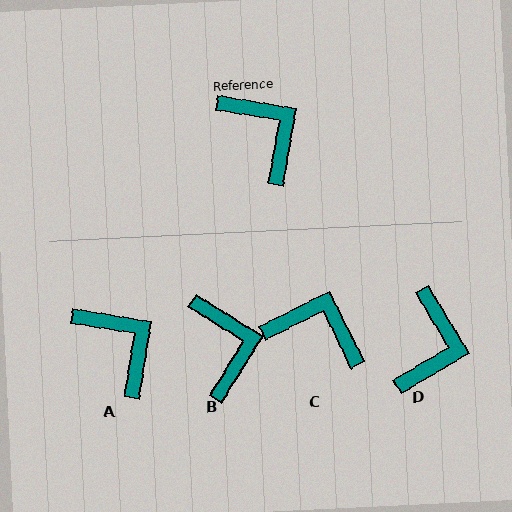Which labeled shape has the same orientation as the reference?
A.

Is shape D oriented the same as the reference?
No, it is off by about 50 degrees.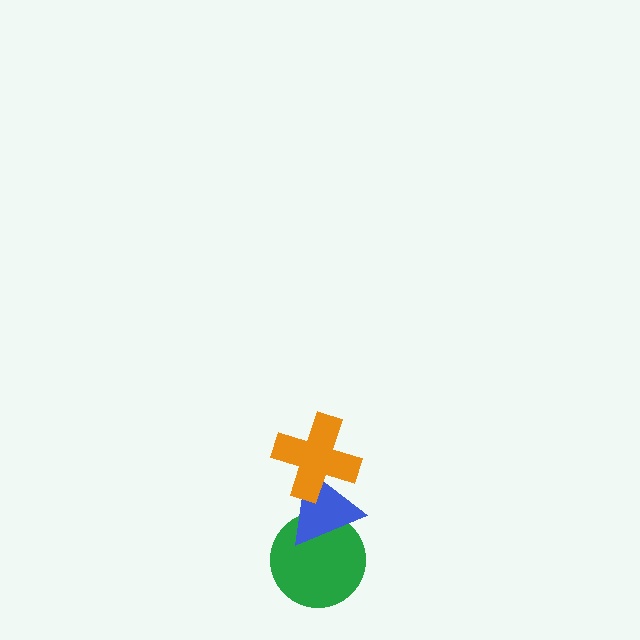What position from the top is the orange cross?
The orange cross is 1st from the top.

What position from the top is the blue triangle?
The blue triangle is 2nd from the top.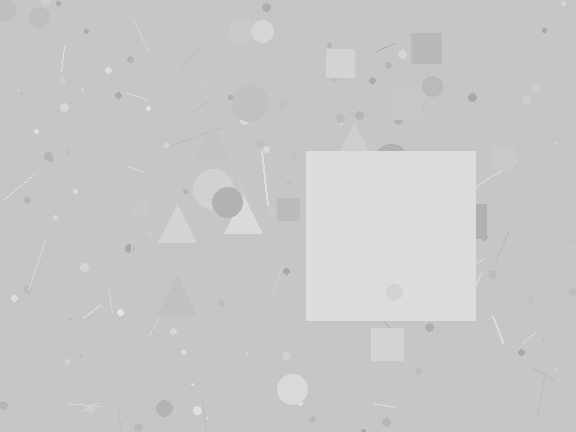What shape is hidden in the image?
A square is hidden in the image.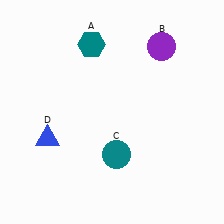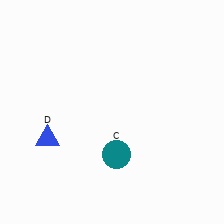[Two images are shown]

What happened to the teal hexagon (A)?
The teal hexagon (A) was removed in Image 2. It was in the top-left area of Image 1.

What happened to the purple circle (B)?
The purple circle (B) was removed in Image 2. It was in the top-right area of Image 1.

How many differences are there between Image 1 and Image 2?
There are 2 differences between the two images.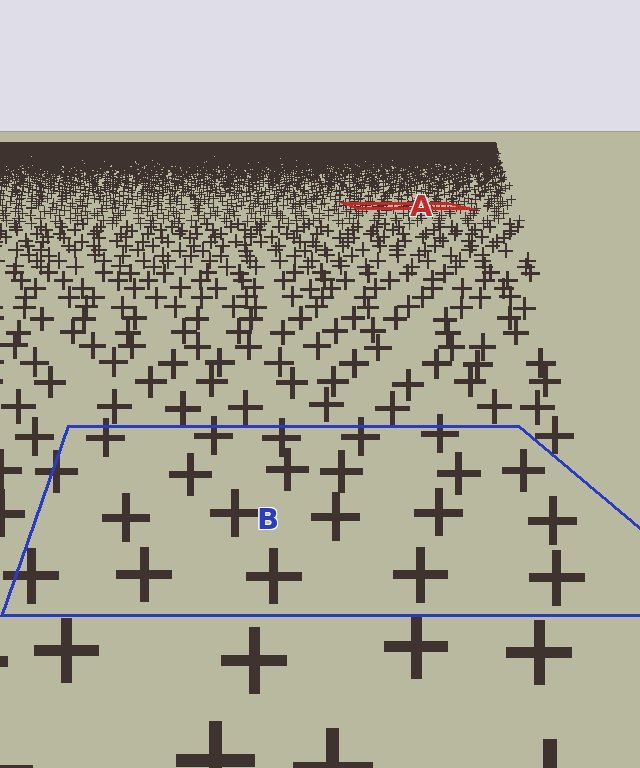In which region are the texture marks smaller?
The texture marks are smaller in region A, because it is farther away.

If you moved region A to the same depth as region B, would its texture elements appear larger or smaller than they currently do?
They would appear larger. At a closer depth, the same texture elements are projected at a bigger on-screen size.